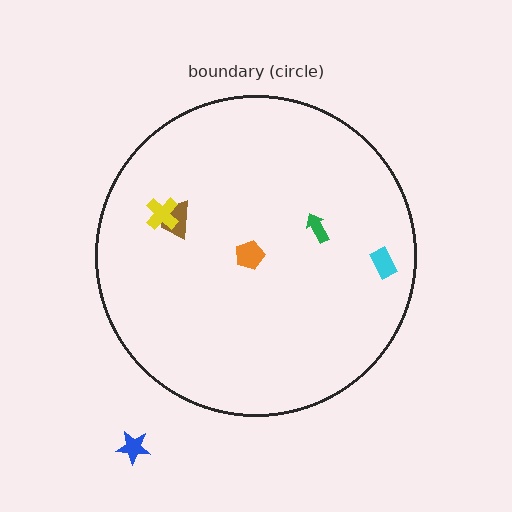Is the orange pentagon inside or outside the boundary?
Inside.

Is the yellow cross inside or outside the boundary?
Inside.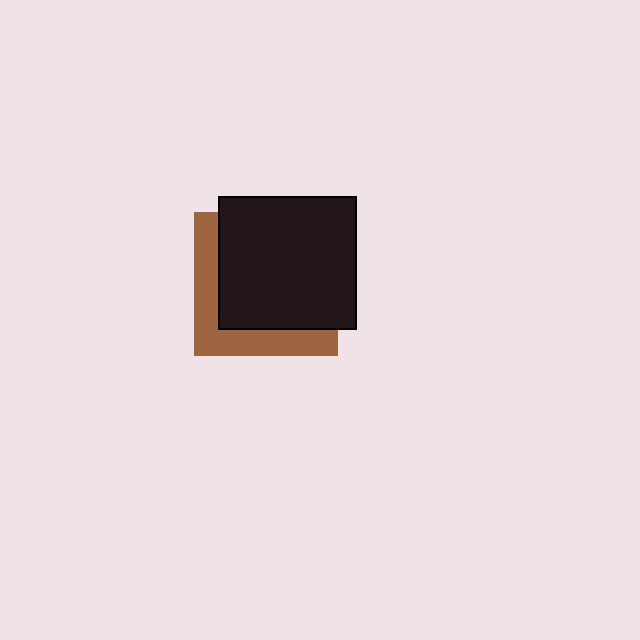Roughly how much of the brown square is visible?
A small part of it is visible (roughly 32%).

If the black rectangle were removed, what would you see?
You would see the complete brown square.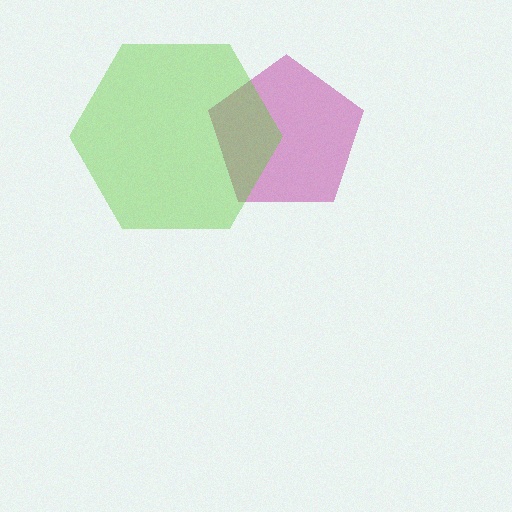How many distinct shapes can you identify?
There are 2 distinct shapes: a magenta pentagon, a lime hexagon.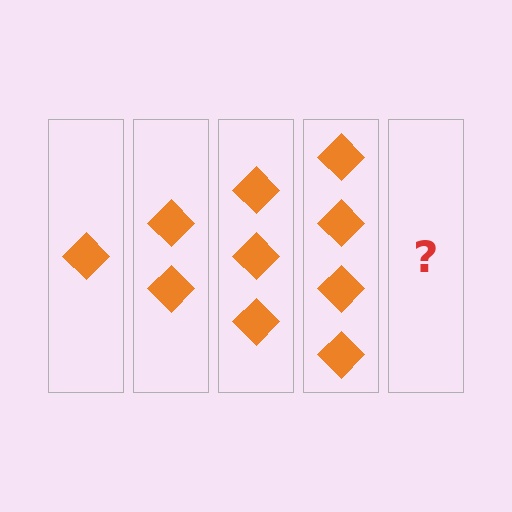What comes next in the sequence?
The next element should be 5 diamonds.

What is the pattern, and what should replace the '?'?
The pattern is that each step adds one more diamond. The '?' should be 5 diamonds.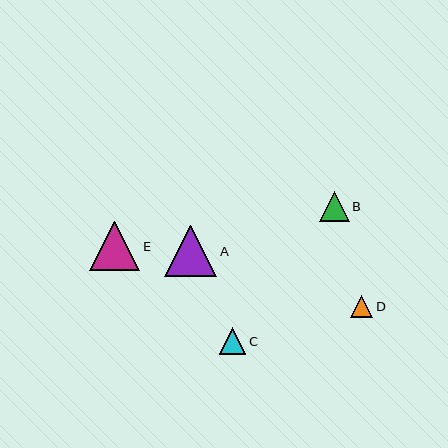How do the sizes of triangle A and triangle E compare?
Triangle A and triangle E are approximately the same size.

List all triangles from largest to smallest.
From largest to smallest: A, E, B, C, D.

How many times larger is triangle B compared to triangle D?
Triangle B is approximately 1.4 times the size of triangle D.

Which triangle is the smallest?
Triangle D is the smallest with a size of approximately 22 pixels.